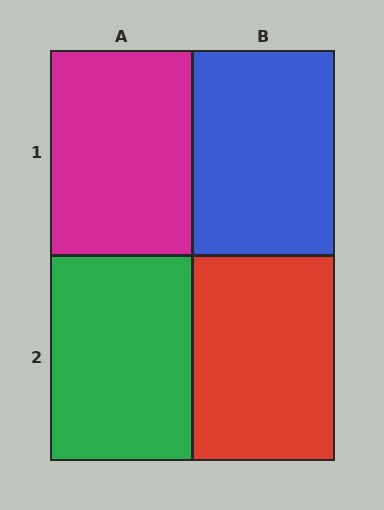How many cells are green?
1 cell is green.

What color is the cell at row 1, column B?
Blue.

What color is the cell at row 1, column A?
Magenta.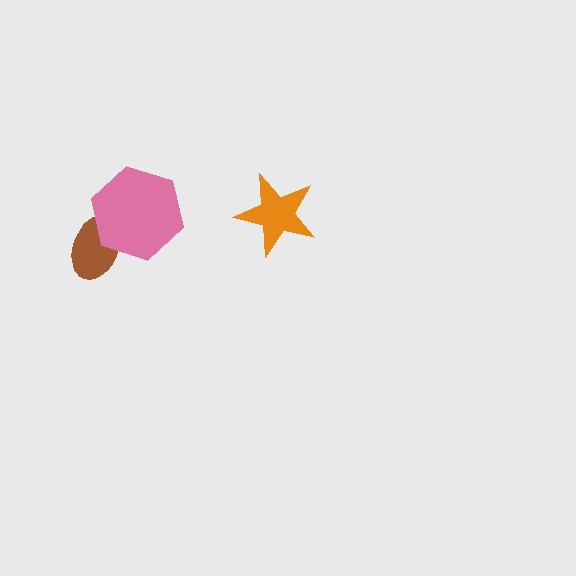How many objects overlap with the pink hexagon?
1 object overlaps with the pink hexagon.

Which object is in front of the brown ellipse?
The pink hexagon is in front of the brown ellipse.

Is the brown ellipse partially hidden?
Yes, it is partially covered by another shape.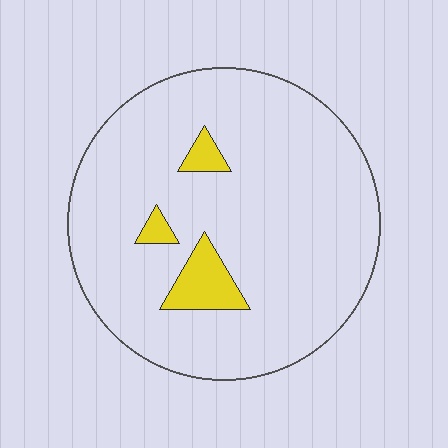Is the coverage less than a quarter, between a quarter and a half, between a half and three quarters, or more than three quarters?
Less than a quarter.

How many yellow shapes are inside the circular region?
3.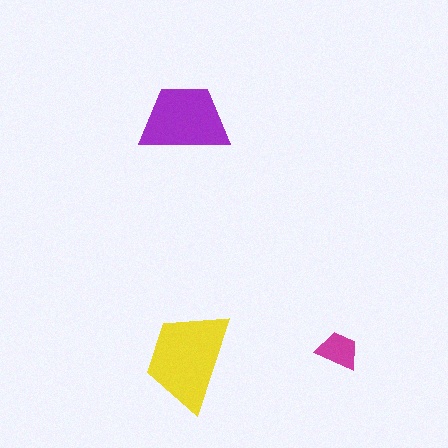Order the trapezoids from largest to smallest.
the yellow one, the purple one, the magenta one.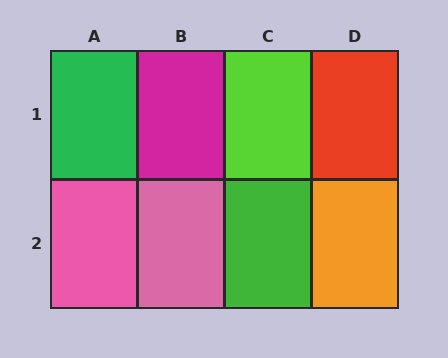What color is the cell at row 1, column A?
Green.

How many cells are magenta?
1 cell is magenta.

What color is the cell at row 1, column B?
Magenta.